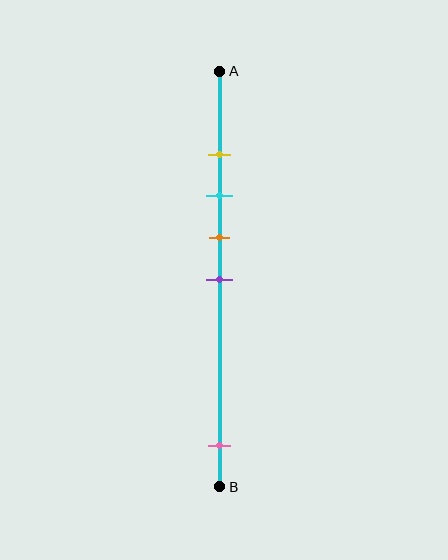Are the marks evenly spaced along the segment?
No, the marks are not evenly spaced.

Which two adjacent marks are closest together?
The yellow and cyan marks are the closest adjacent pair.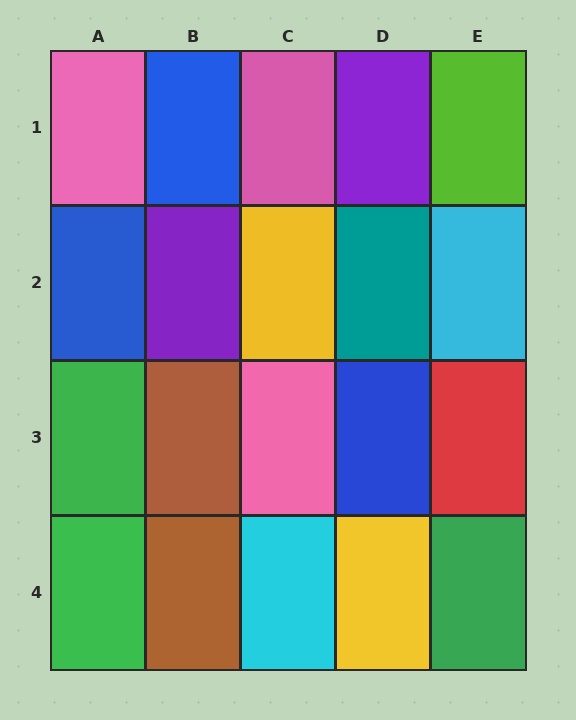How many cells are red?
1 cell is red.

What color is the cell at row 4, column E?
Green.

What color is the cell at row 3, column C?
Pink.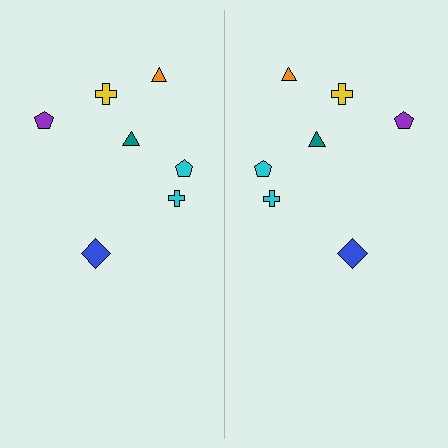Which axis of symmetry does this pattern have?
The pattern has a vertical axis of symmetry running through the center of the image.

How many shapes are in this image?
There are 14 shapes in this image.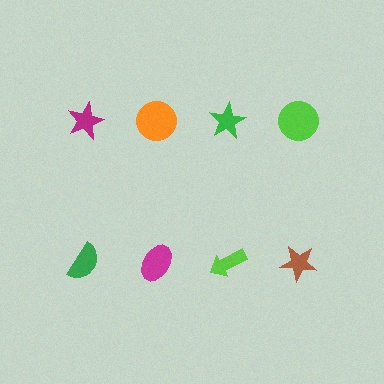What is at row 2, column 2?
A magenta ellipse.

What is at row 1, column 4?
A lime circle.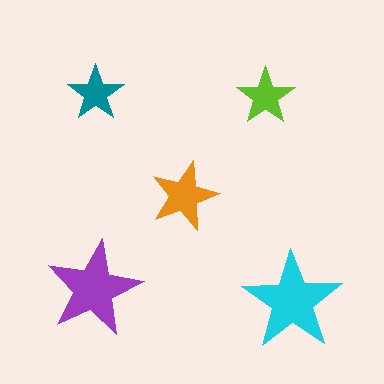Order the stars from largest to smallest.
the cyan one, the purple one, the orange one, the lime one, the teal one.